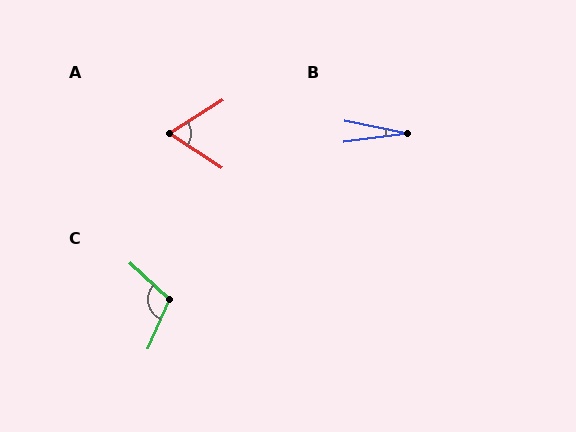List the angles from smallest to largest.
B (19°), A (65°), C (109°).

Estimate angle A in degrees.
Approximately 65 degrees.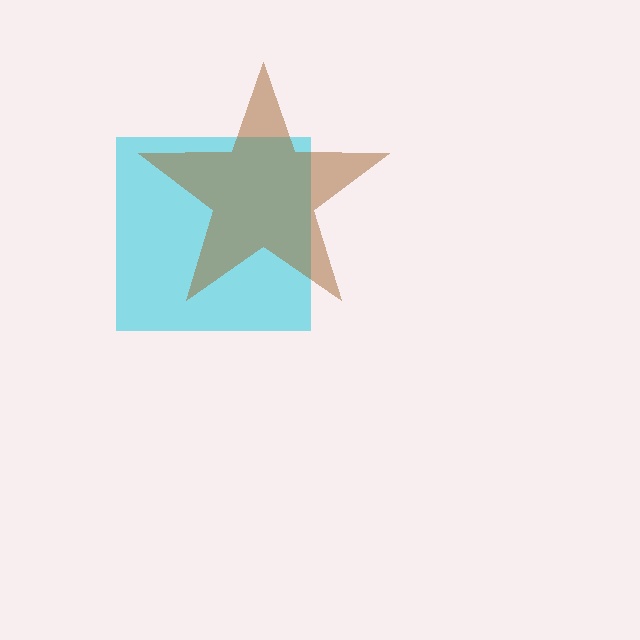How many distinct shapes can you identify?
There are 2 distinct shapes: a cyan square, a brown star.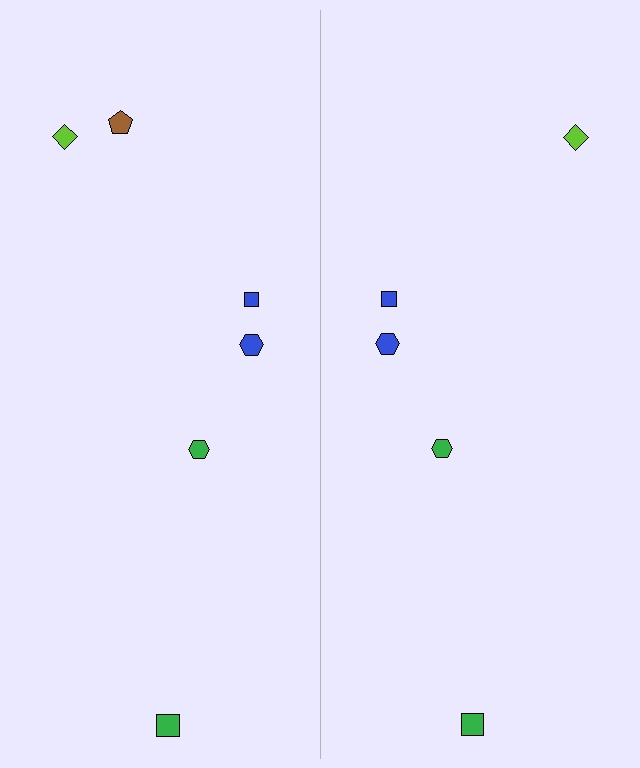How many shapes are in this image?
There are 11 shapes in this image.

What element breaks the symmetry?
A brown pentagon is missing from the right side.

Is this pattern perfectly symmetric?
No, the pattern is not perfectly symmetric. A brown pentagon is missing from the right side.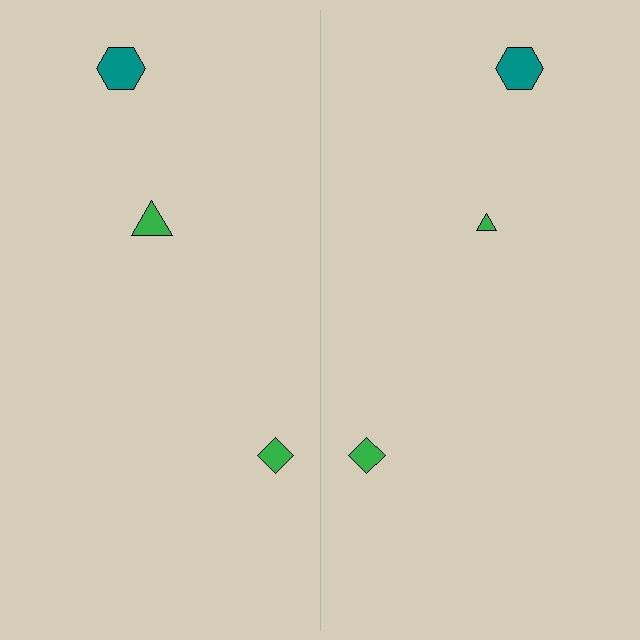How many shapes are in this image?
There are 6 shapes in this image.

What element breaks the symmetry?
The green triangle on the right side has a different size than its mirror counterpart.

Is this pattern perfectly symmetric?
No, the pattern is not perfectly symmetric. The green triangle on the right side has a different size than its mirror counterpart.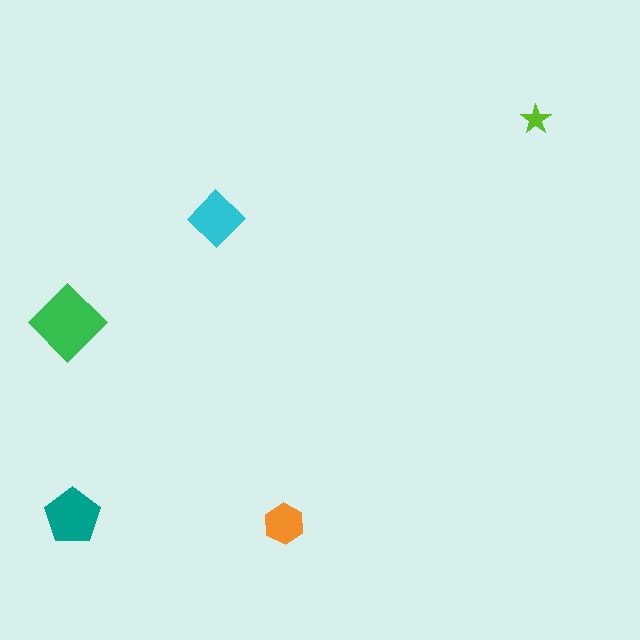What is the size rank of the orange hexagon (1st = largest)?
4th.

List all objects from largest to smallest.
The green diamond, the teal pentagon, the cyan diamond, the orange hexagon, the lime star.